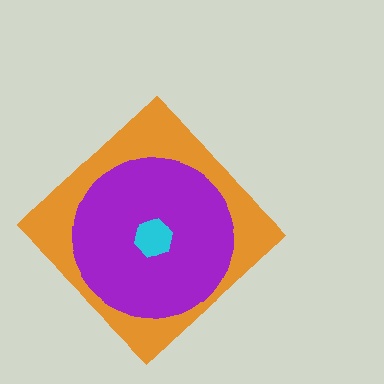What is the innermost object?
The cyan hexagon.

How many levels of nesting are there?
3.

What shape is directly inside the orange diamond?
The purple circle.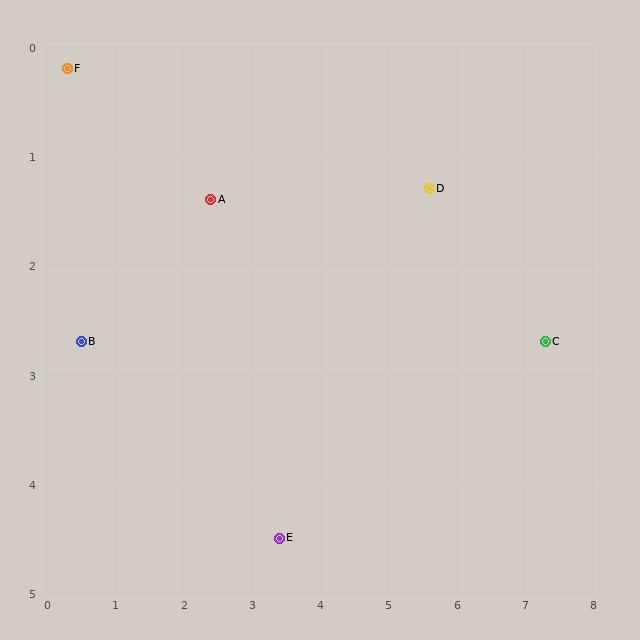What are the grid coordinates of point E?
Point E is at approximately (3.4, 4.5).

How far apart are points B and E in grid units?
Points B and E are about 3.4 grid units apart.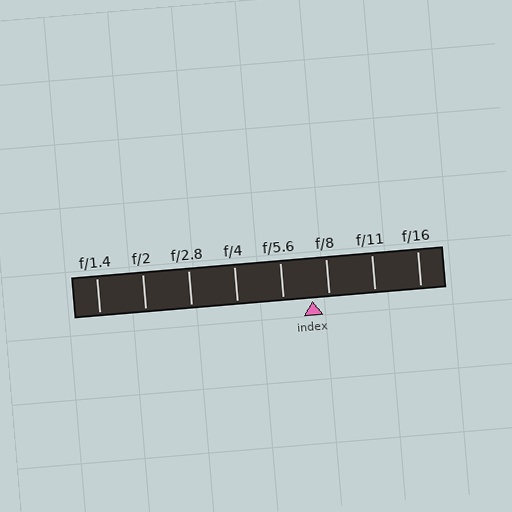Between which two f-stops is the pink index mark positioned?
The index mark is between f/5.6 and f/8.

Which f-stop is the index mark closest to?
The index mark is closest to f/8.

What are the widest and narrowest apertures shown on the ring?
The widest aperture shown is f/1.4 and the narrowest is f/16.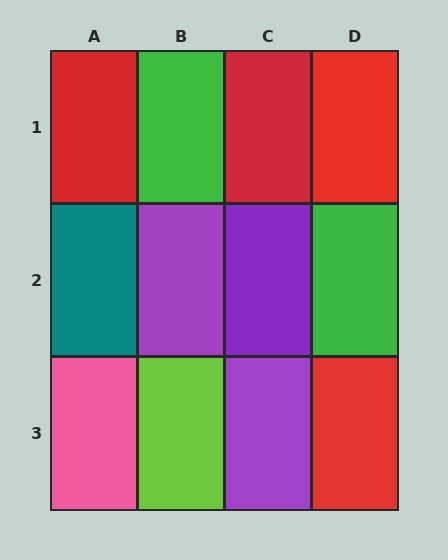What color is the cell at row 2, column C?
Purple.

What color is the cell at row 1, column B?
Green.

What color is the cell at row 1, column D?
Red.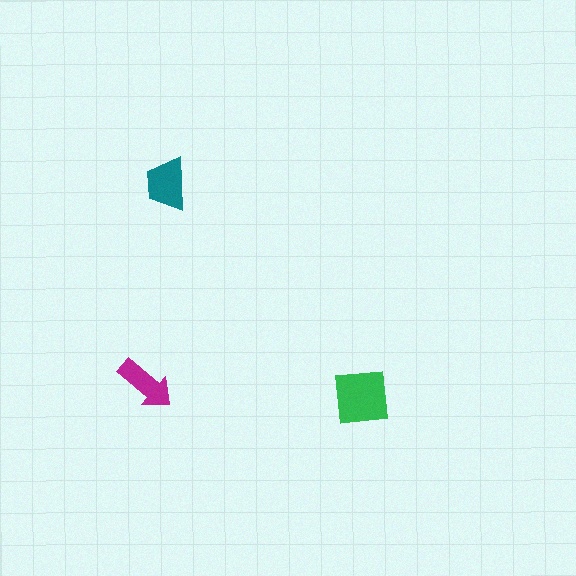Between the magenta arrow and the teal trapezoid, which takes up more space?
The teal trapezoid.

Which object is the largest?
The green square.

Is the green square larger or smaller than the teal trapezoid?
Larger.